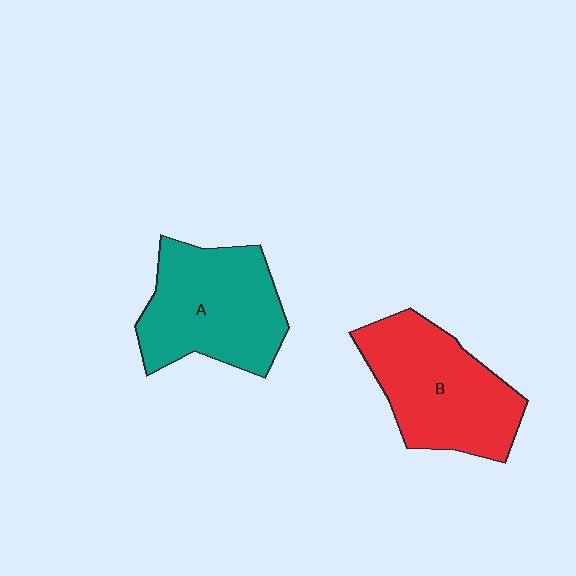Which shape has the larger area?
Shape B (red).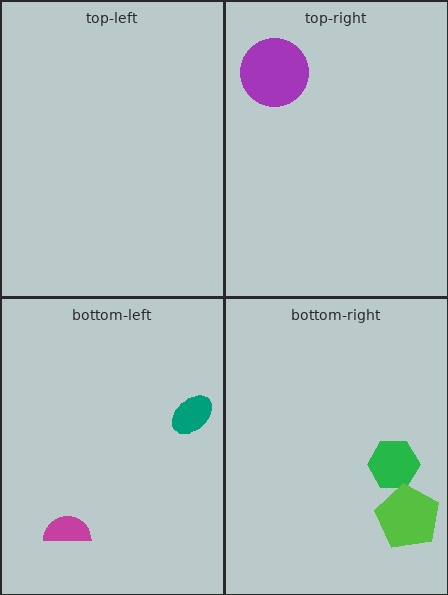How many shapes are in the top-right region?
1.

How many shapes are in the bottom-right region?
2.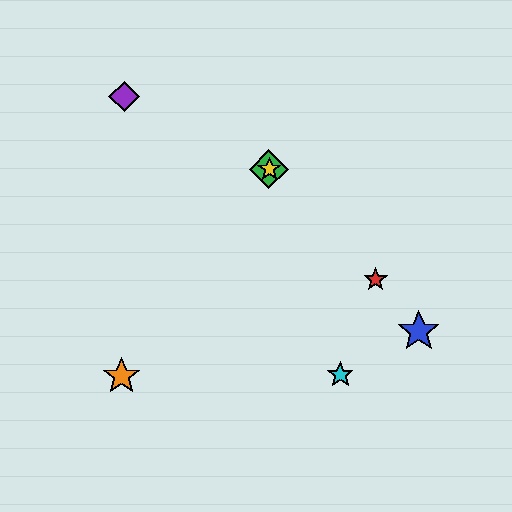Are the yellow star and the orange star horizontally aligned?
No, the yellow star is at y≈169 and the orange star is at y≈376.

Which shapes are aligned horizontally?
The green diamond, the yellow star are aligned horizontally.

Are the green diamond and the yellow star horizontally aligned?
Yes, both are at y≈169.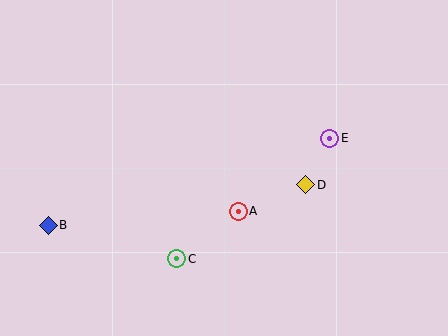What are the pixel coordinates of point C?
Point C is at (177, 259).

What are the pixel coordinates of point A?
Point A is at (238, 211).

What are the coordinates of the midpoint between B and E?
The midpoint between B and E is at (189, 182).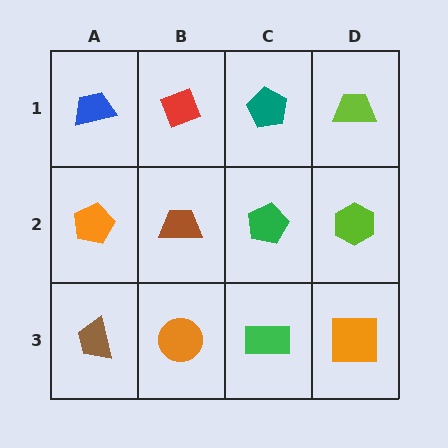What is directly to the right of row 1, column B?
A teal pentagon.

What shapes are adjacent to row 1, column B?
A brown trapezoid (row 2, column B), a blue trapezoid (row 1, column A), a teal pentagon (row 1, column C).